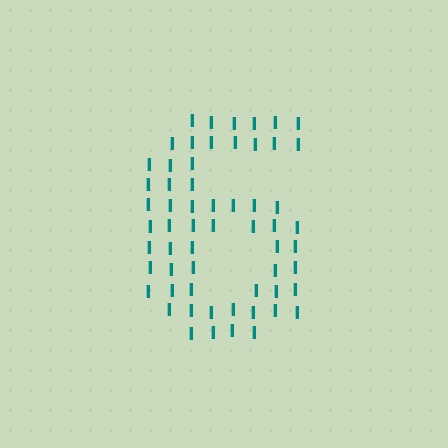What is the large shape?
The large shape is the digit 6.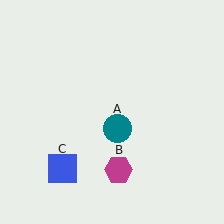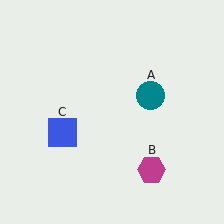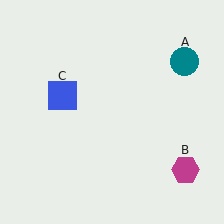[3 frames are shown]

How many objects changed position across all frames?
3 objects changed position: teal circle (object A), magenta hexagon (object B), blue square (object C).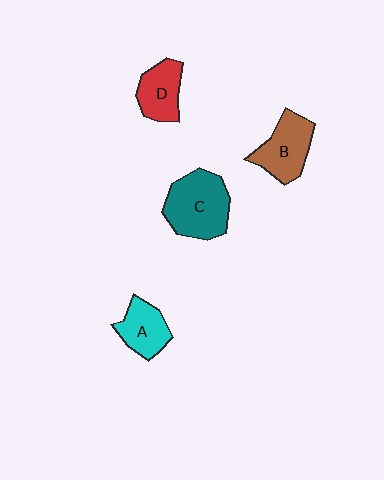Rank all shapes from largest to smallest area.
From largest to smallest: C (teal), B (brown), D (red), A (cyan).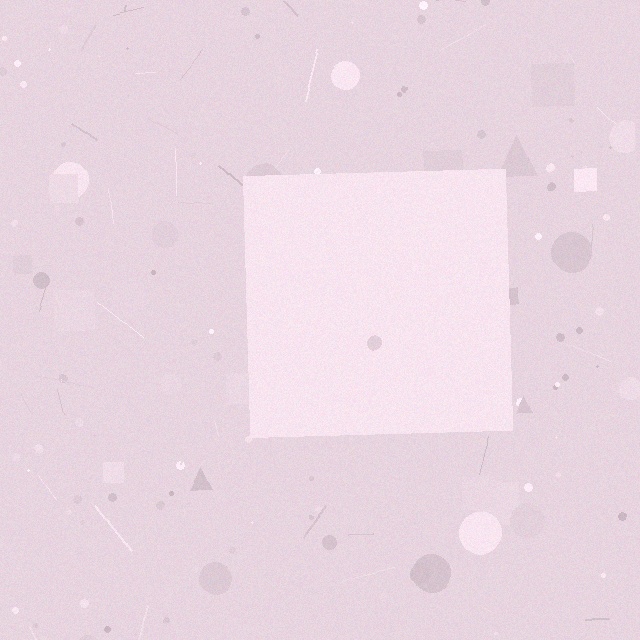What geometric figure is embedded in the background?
A square is embedded in the background.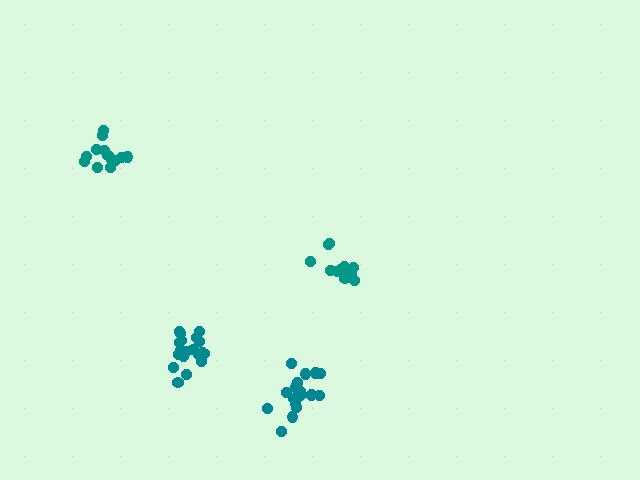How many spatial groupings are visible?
There are 4 spatial groupings.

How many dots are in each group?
Group 1: 19 dots, Group 2: 14 dots, Group 3: 15 dots, Group 4: 20 dots (68 total).